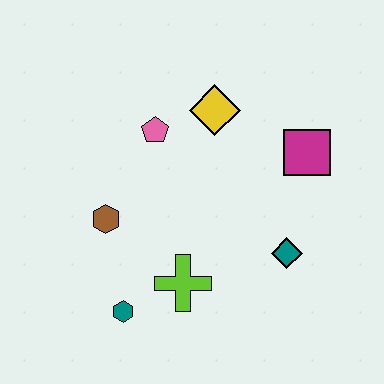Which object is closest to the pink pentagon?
The yellow diamond is closest to the pink pentagon.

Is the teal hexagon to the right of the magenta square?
No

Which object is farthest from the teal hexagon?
The magenta square is farthest from the teal hexagon.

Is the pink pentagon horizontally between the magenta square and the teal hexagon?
Yes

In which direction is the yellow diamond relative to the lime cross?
The yellow diamond is above the lime cross.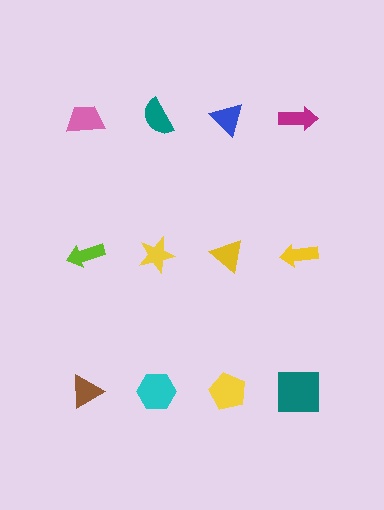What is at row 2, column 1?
A lime arrow.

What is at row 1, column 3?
A blue triangle.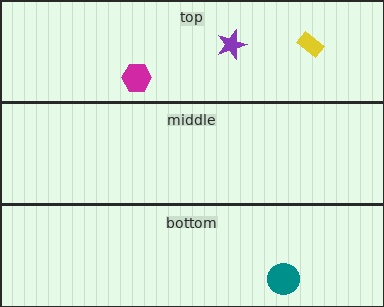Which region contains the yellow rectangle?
The top region.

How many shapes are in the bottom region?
1.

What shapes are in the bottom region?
The teal circle.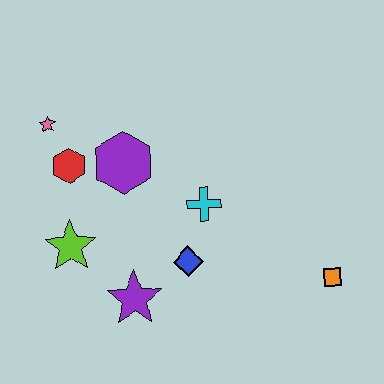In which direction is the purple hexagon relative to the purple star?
The purple hexagon is above the purple star.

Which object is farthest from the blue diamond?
The pink star is farthest from the blue diamond.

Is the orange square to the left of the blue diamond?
No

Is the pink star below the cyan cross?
No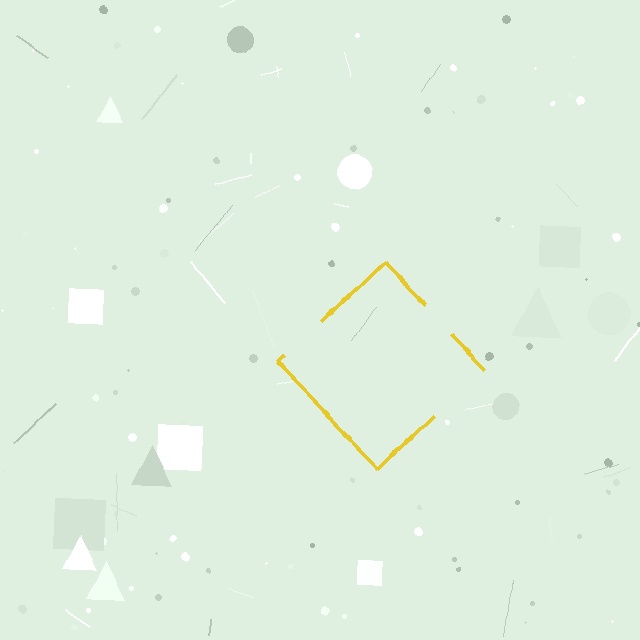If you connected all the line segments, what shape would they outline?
They would outline a diamond.